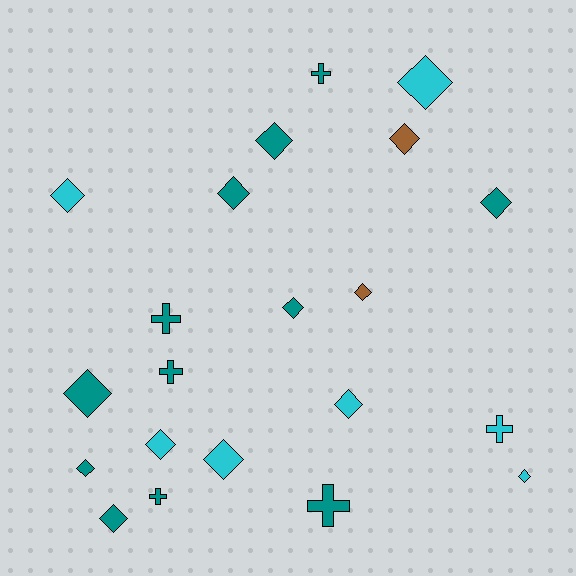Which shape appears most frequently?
Diamond, with 15 objects.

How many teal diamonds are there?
There are 7 teal diamonds.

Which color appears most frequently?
Teal, with 12 objects.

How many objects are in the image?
There are 21 objects.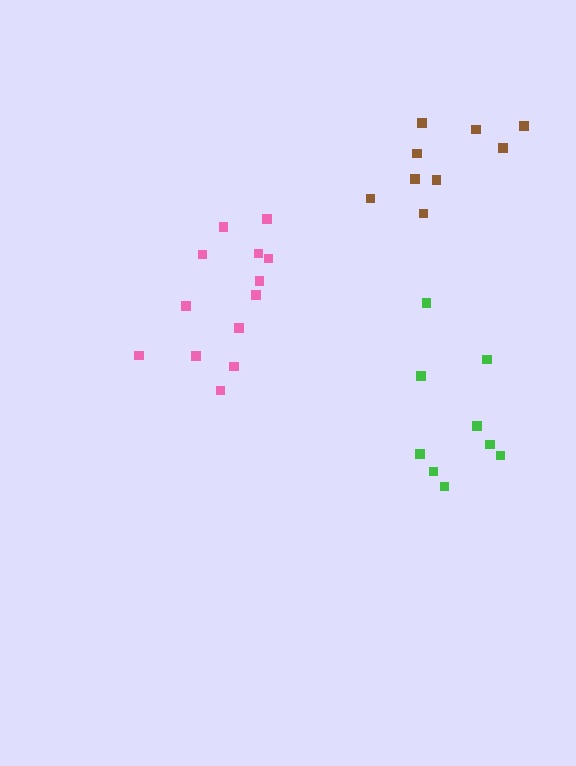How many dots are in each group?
Group 1: 9 dots, Group 2: 13 dots, Group 3: 9 dots (31 total).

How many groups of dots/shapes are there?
There are 3 groups.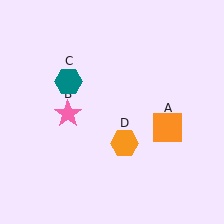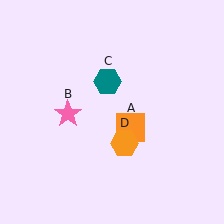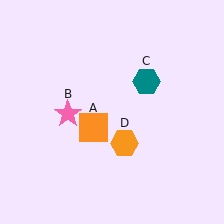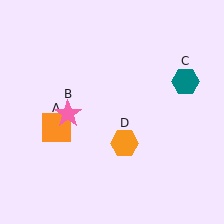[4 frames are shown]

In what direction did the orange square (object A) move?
The orange square (object A) moved left.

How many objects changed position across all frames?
2 objects changed position: orange square (object A), teal hexagon (object C).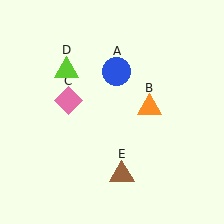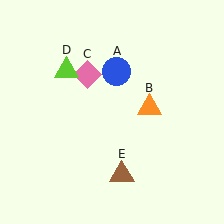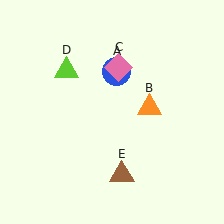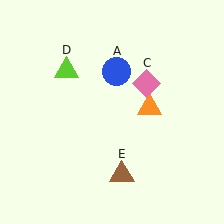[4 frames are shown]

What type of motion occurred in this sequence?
The pink diamond (object C) rotated clockwise around the center of the scene.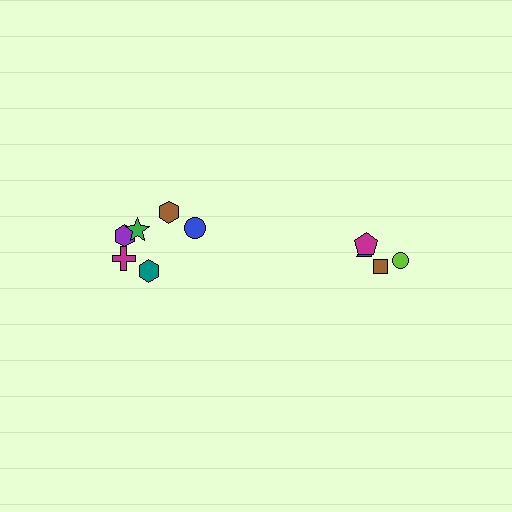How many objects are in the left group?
There are 6 objects.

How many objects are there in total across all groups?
There are 10 objects.